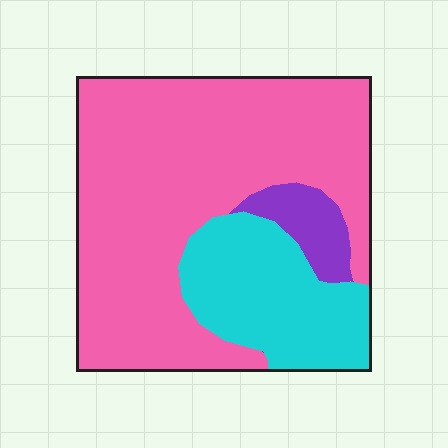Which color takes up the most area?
Pink, at roughly 70%.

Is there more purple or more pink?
Pink.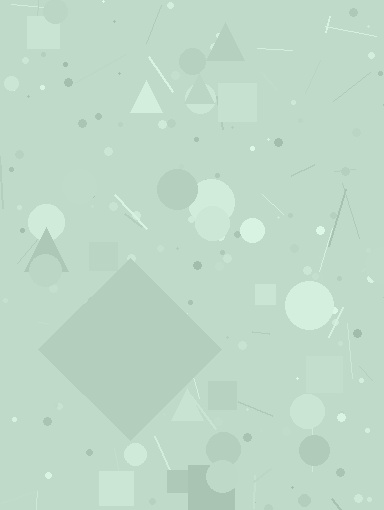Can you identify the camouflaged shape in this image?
The camouflaged shape is a diamond.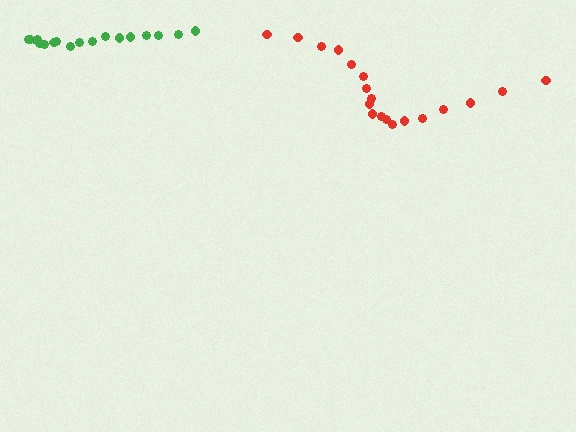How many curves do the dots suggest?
There are 2 distinct paths.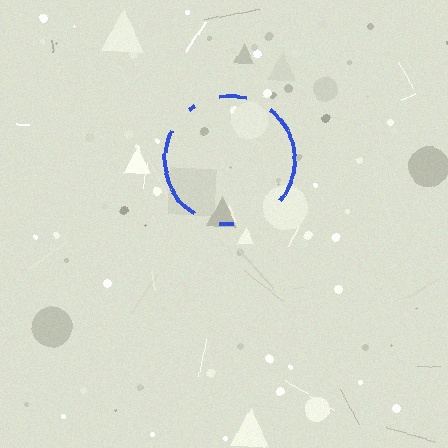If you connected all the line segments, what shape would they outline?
They would outline a circle.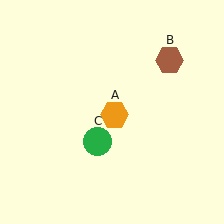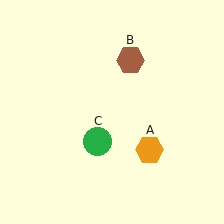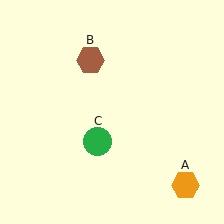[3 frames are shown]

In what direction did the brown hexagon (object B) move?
The brown hexagon (object B) moved left.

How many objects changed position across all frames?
2 objects changed position: orange hexagon (object A), brown hexagon (object B).